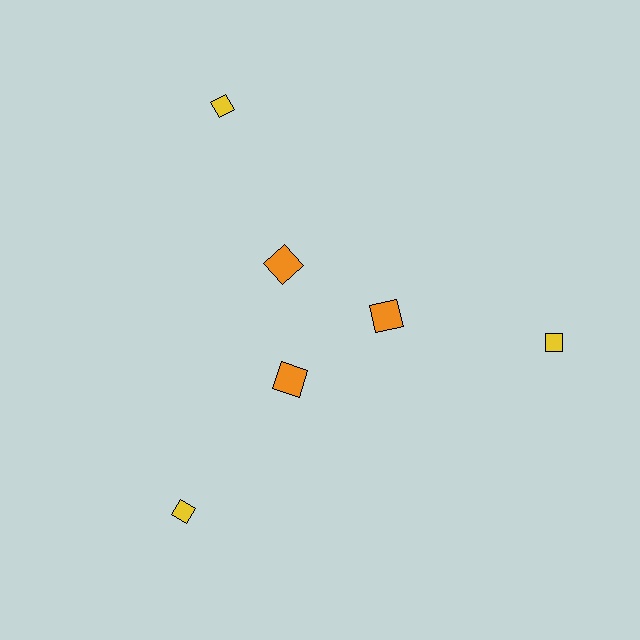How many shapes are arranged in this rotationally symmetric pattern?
There are 6 shapes, arranged in 3 groups of 2.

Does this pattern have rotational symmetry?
Yes, this pattern has 3-fold rotational symmetry. It looks the same after rotating 120 degrees around the center.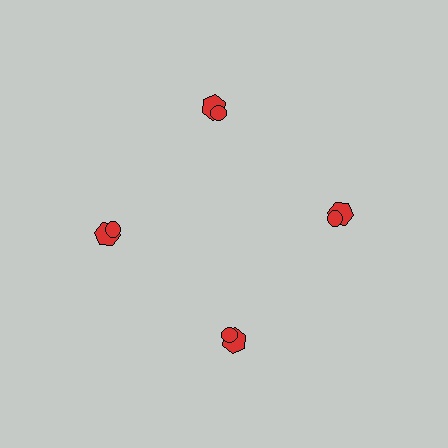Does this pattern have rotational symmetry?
Yes, this pattern has 4-fold rotational symmetry. It looks the same after rotating 90 degrees around the center.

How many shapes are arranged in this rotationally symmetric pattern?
There are 8 shapes, arranged in 4 groups of 2.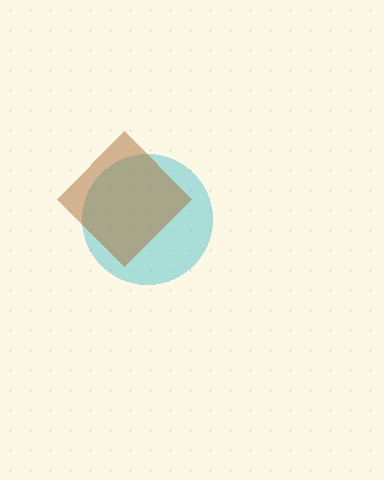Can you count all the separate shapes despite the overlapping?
Yes, there are 2 separate shapes.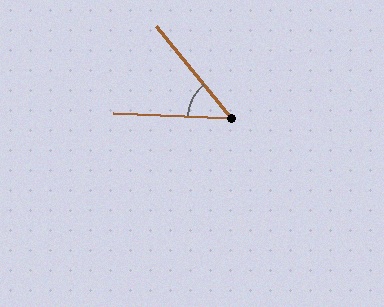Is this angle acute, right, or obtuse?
It is acute.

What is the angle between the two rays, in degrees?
Approximately 48 degrees.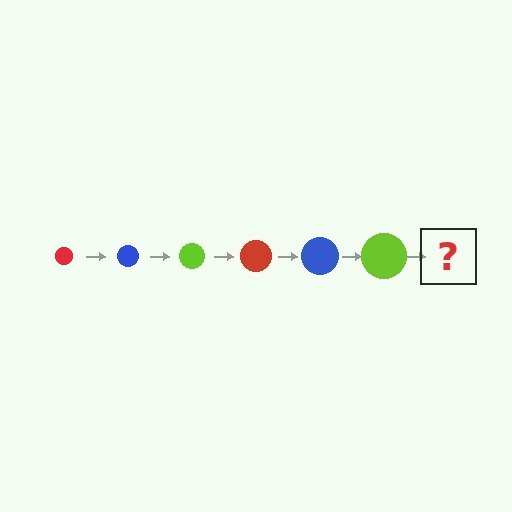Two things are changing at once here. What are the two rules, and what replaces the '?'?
The two rules are that the circle grows larger each step and the color cycles through red, blue, and lime. The '?' should be a red circle, larger than the previous one.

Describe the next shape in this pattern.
It should be a red circle, larger than the previous one.